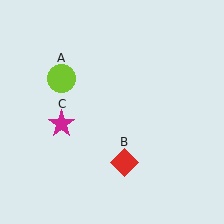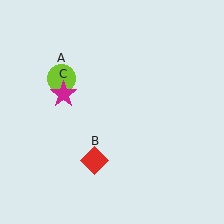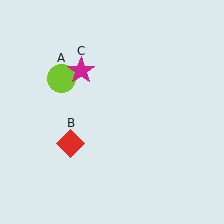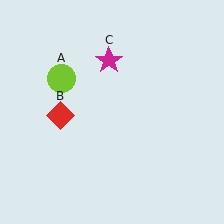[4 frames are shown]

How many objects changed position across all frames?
2 objects changed position: red diamond (object B), magenta star (object C).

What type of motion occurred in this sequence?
The red diamond (object B), magenta star (object C) rotated clockwise around the center of the scene.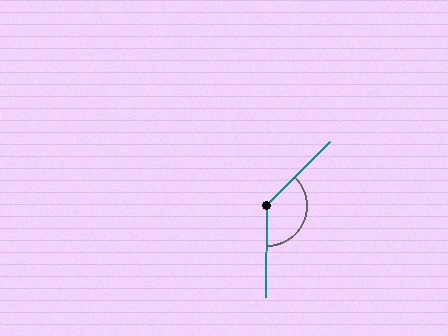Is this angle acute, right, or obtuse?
It is obtuse.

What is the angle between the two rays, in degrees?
Approximately 135 degrees.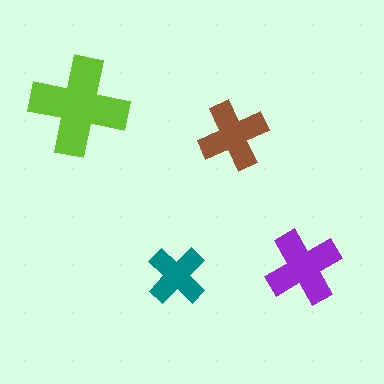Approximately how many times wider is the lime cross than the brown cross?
About 1.5 times wider.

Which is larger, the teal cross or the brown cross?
The brown one.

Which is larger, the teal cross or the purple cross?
The purple one.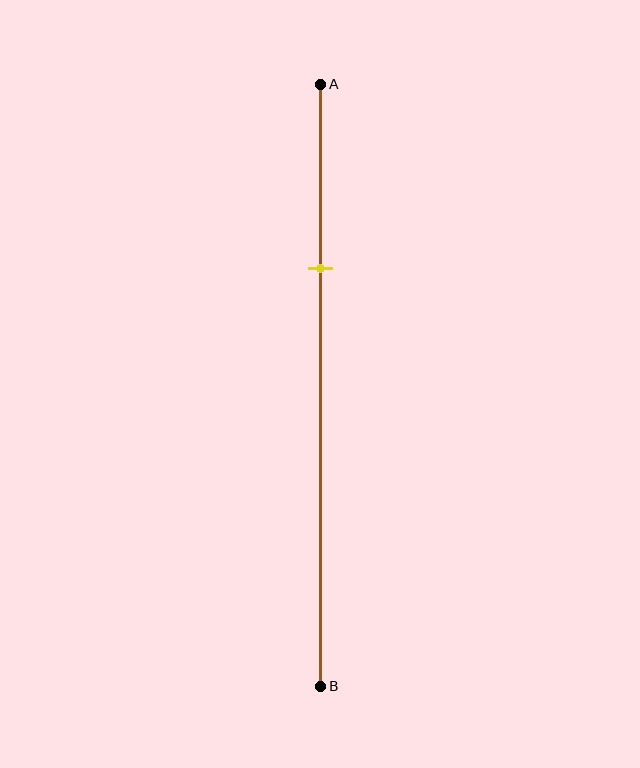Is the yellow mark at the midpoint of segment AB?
No, the mark is at about 30% from A, not at the 50% midpoint.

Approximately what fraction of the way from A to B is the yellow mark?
The yellow mark is approximately 30% of the way from A to B.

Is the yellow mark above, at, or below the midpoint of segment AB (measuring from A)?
The yellow mark is above the midpoint of segment AB.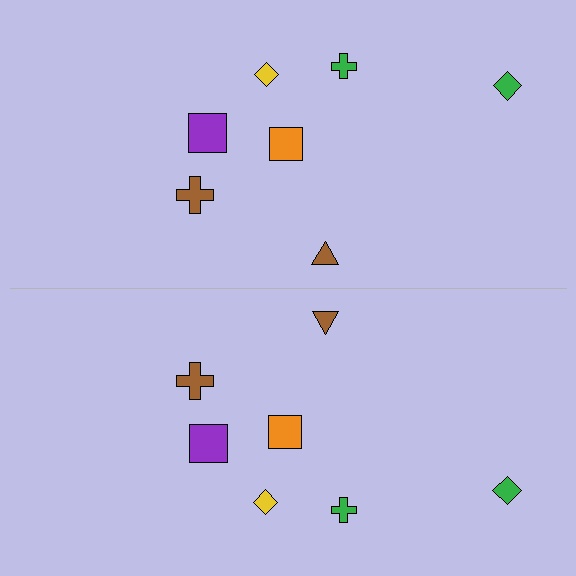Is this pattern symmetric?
Yes, this pattern has bilateral (reflection) symmetry.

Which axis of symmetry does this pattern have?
The pattern has a horizontal axis of symmetry running through the center of the image.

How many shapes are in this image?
There are 14 shapes in this image.